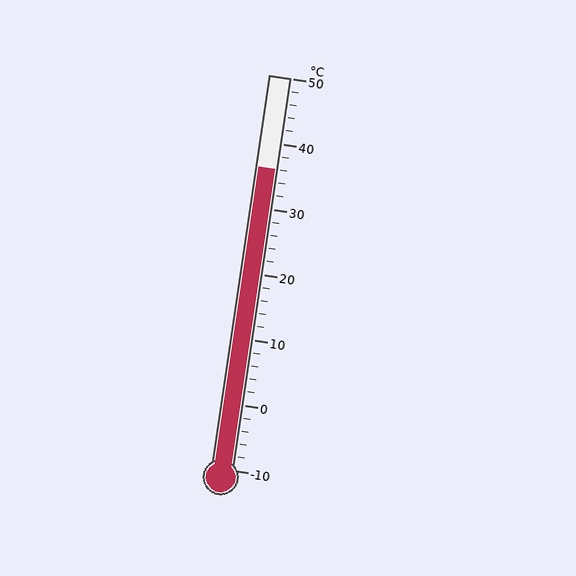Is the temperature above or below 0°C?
The temperature is above 0°C.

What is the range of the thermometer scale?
The thermometer scale ranges from -10°C to 50°C.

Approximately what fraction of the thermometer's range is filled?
The thermometer is filled to approximately 75% of its range.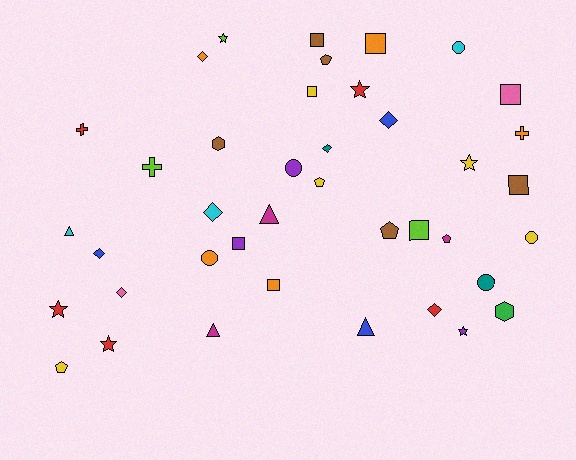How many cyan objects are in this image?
There are 3 cyan objects.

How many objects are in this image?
There are 40 objects.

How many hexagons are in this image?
There are 2 hexagons.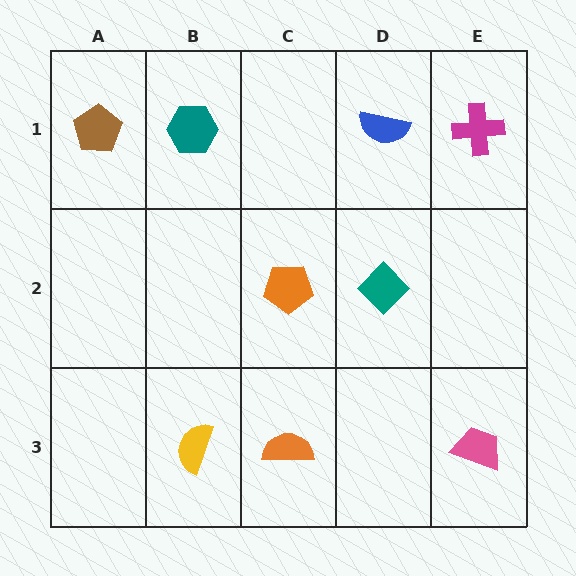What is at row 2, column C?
An orange pentagon.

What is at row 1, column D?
A blue semicircle.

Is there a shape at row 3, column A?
No, that cell is empty.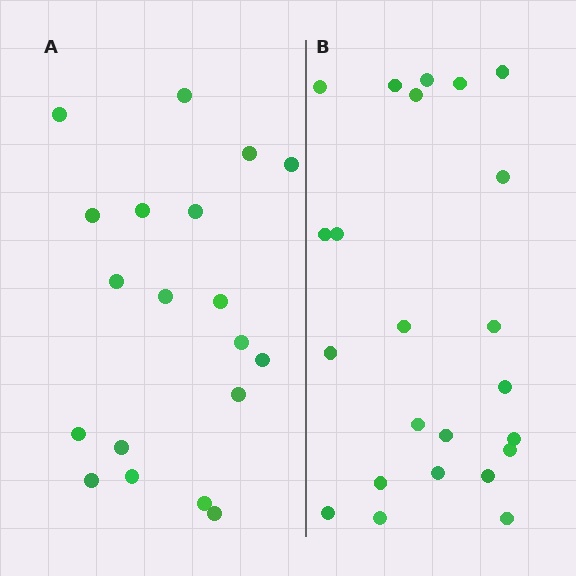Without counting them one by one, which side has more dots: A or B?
Region B (the right region) has more dots.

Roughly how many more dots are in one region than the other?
Region B has about 4 more dots than region A.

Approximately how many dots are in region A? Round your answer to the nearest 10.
About 20 dots. (The exact count is 19, which rounds to 20.)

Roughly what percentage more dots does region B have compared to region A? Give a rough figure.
About 20% more.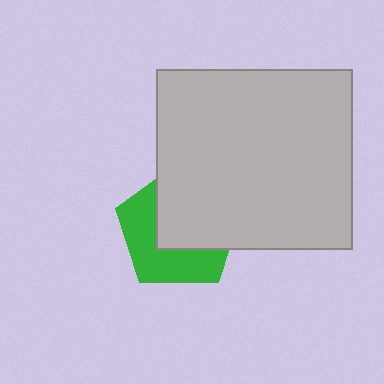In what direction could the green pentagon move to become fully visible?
The green pentagon could move toward the lower-left. That would shift it out from behind the light gray rectangle entirely.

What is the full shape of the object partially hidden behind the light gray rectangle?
The partially hidden object is a green pentagon.